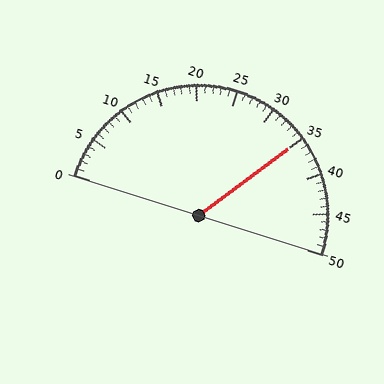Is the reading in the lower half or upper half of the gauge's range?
The reading is in the upper half of the range (0 to 50).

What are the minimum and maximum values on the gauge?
The gauge ranges from 0 to 50.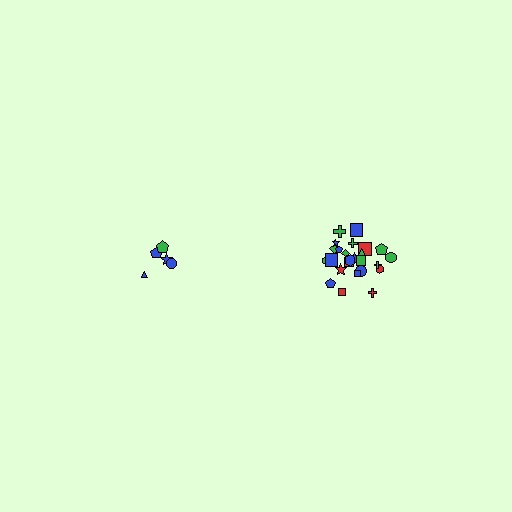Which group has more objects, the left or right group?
The right group.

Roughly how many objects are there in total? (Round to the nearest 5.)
Roughly 30 objects in total.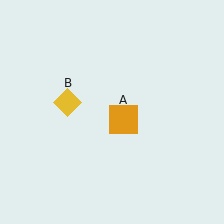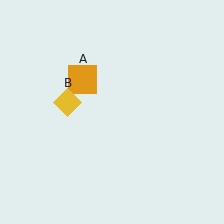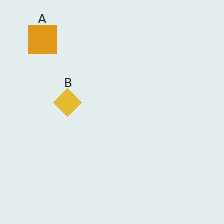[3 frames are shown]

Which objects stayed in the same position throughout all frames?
Yellow diamond (object B) remained stationary.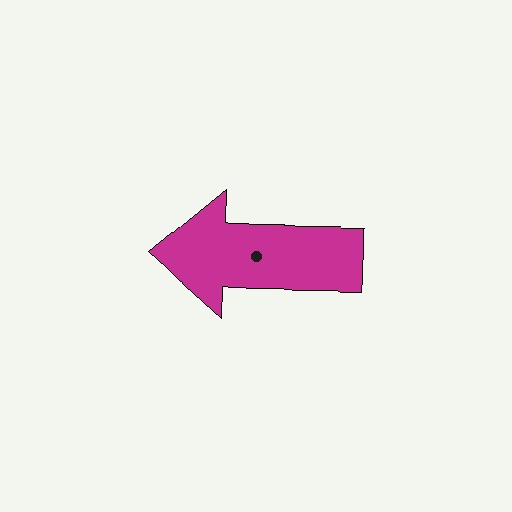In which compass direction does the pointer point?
West.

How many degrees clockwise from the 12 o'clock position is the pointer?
Approximately 271 degrees.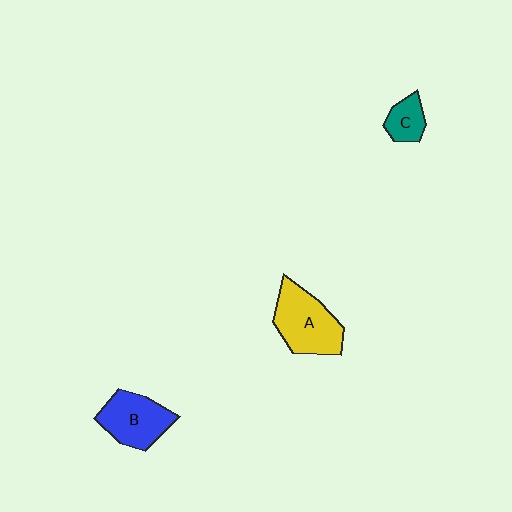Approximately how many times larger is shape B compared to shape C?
Approximately 2.0 times.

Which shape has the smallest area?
Shape C (teal).